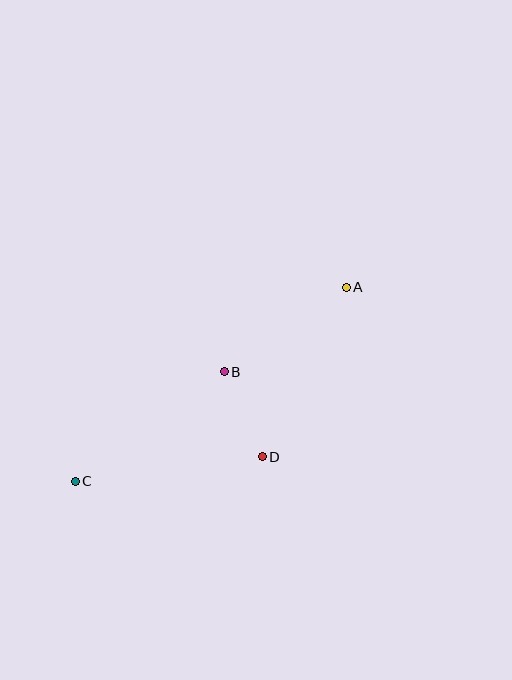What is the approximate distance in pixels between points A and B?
The distance between A and B is approximately 149 pixels.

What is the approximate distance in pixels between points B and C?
The distance between B and C is approximately 185 pixels.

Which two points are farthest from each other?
Points A and C are farthest from each other.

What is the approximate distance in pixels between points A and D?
The distance between A and D is approximately 189 pixels.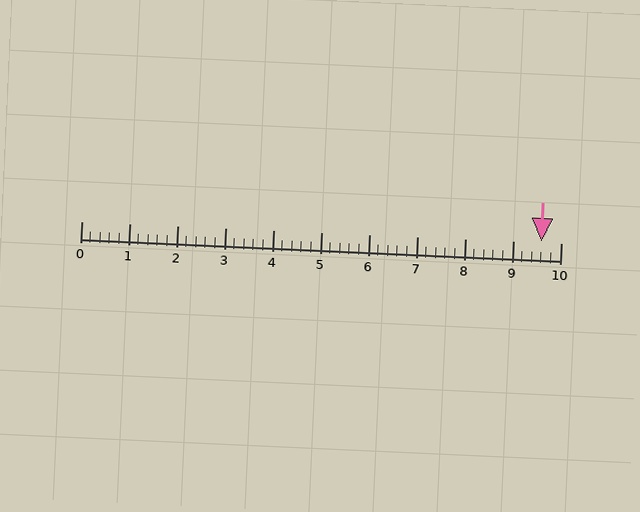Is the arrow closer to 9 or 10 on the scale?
The arrow is closer to 10.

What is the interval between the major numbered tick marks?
The major tick marks are spaced 1 units apart.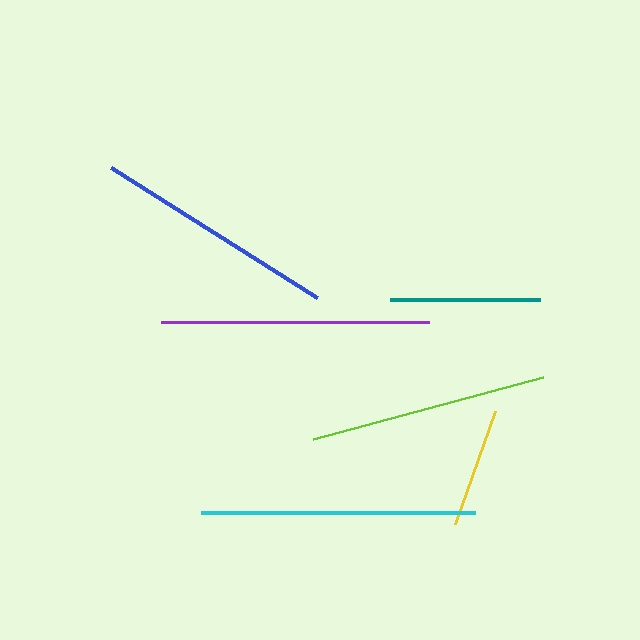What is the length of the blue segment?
The blue segment is approximately 244 pixels long.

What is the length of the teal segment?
The teal segment is approximately 150 pixels long.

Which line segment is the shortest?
The yellow line is the shortest at approximately 120 pixels.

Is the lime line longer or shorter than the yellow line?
The lime line is longer than the yellow line.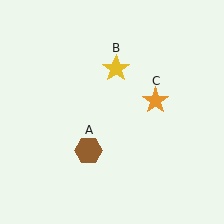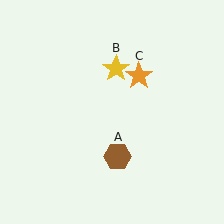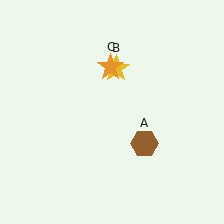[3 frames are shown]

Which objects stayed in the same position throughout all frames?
Yellow star (object B) remained stationary.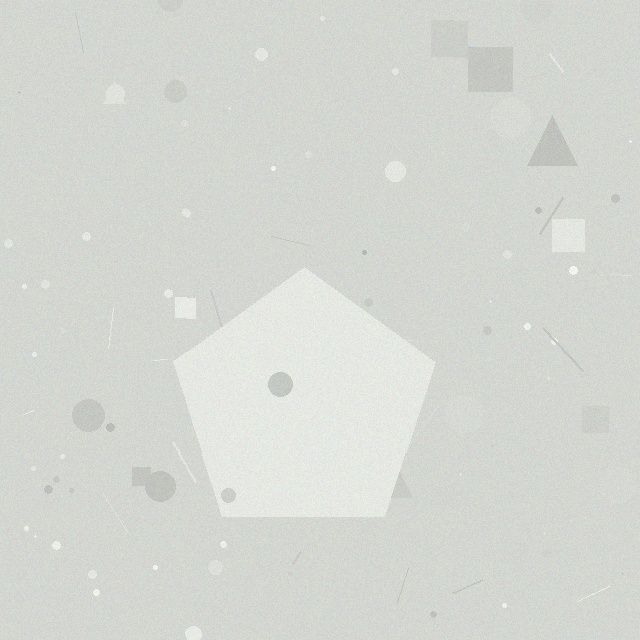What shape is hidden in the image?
A pentagon is hidden in the image.